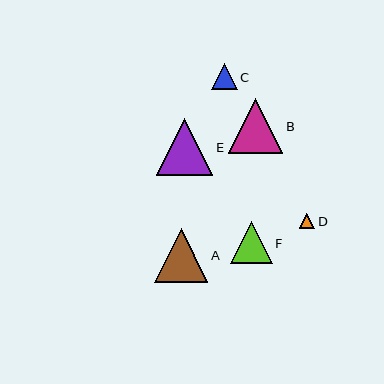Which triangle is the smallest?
Triangle D is the smallest with a size of approximately 15 pixels.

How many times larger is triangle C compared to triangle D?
Triangle C is approximately 1.7 times the size of triangle D.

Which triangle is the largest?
Triangle E is the largest with a size of approximately 56 pixels.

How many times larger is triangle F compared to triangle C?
Triangle F is approximately 1.6 times the size of triangle C.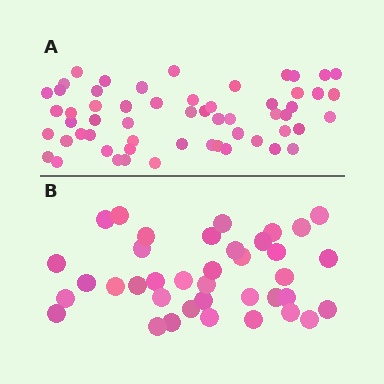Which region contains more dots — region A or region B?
Region A (the top region) has more dots.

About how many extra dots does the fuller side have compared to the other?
Region A has approximately 20 more dots than region B.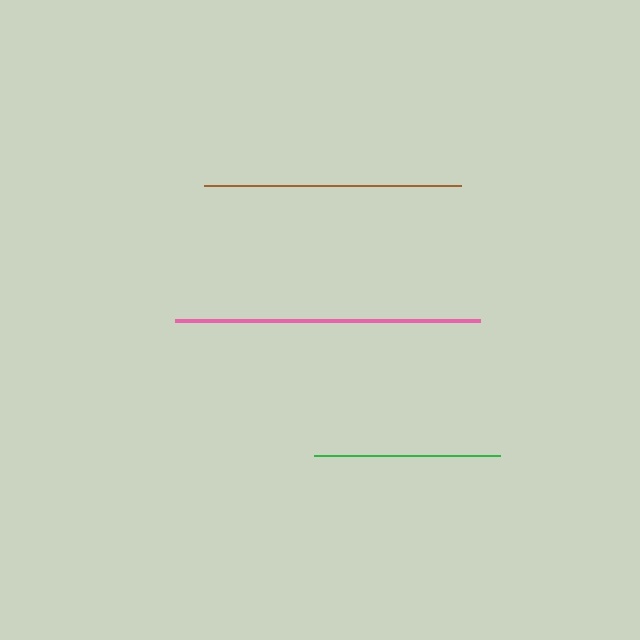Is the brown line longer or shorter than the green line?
The brown line is longer than the green line.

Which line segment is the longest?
The pink line is the longest at approximately 305 pixels.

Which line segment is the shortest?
The green line is the shortest at approximately 186 pixels.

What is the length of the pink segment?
The pink segment is approximately 305 pixels long.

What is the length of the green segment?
The green segment is approximately 186 pixels long.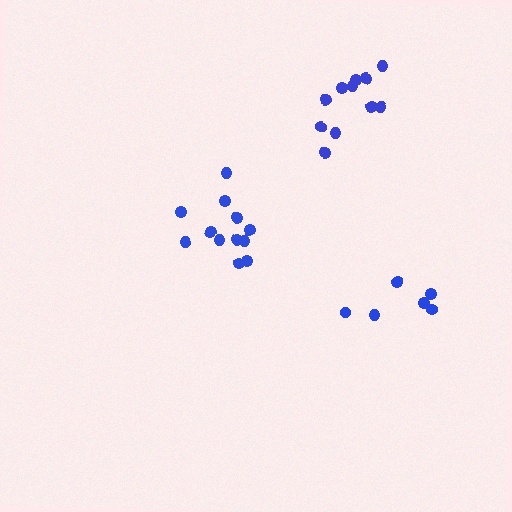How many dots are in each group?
Group 1: 12 dots, Group 2: 6 dots, Group 3: 11 dots (29 total).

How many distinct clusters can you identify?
There are 3 distinct clusters.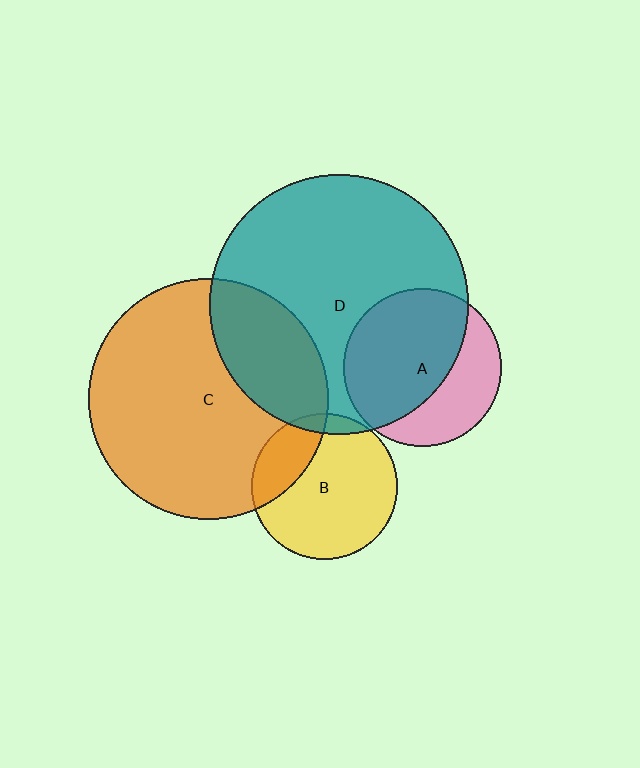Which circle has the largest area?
Circle D (teal).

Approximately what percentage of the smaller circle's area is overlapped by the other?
Approximately 25%.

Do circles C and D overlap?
Yes.